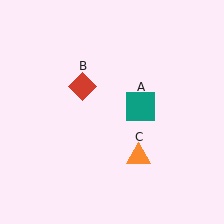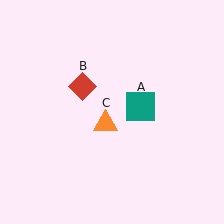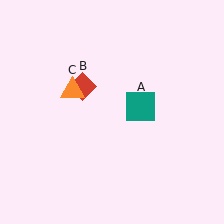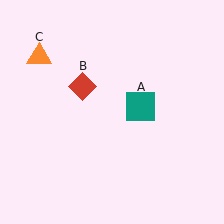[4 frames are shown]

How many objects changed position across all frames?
1 object changed position: orange triangle (object C).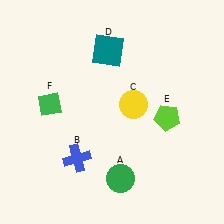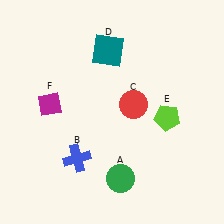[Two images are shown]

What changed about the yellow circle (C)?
In Image 1, C is yellow. In Image 2, it changed to red.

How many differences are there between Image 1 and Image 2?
There are 2 differences between the two images.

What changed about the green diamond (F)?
In Image 1, F is green. In Image 2, it changed to magenta.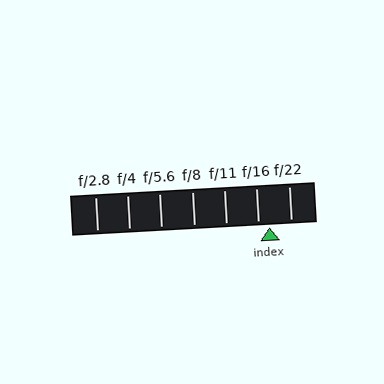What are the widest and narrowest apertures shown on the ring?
The widest aperture shown is f/2.8 and the narrowest is f/22.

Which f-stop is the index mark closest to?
The index mark is closest to f/16.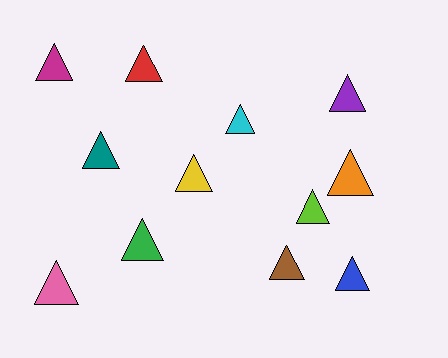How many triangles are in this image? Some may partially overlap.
There are 12 triangles.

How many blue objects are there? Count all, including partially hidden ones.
There is 1 blue object.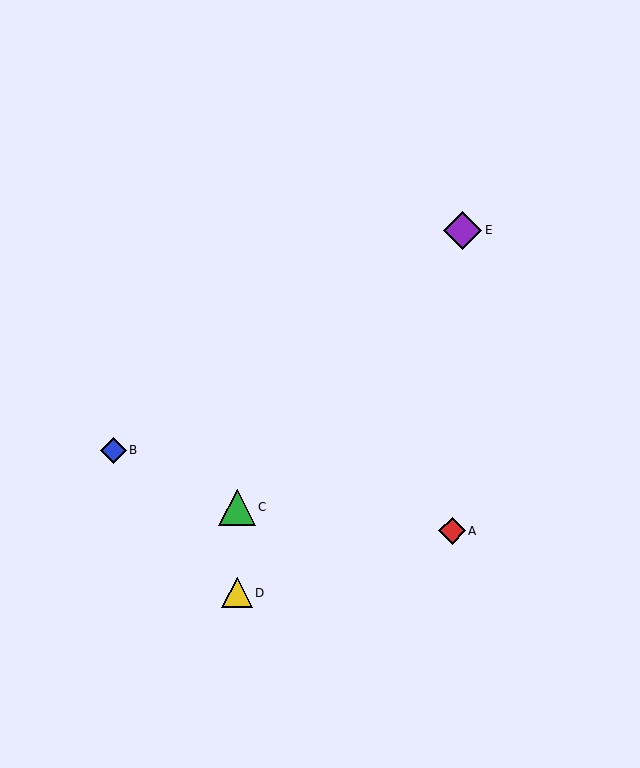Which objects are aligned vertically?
Objects C, D are aligned vertically.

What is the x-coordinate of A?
Object A is at x≈452.